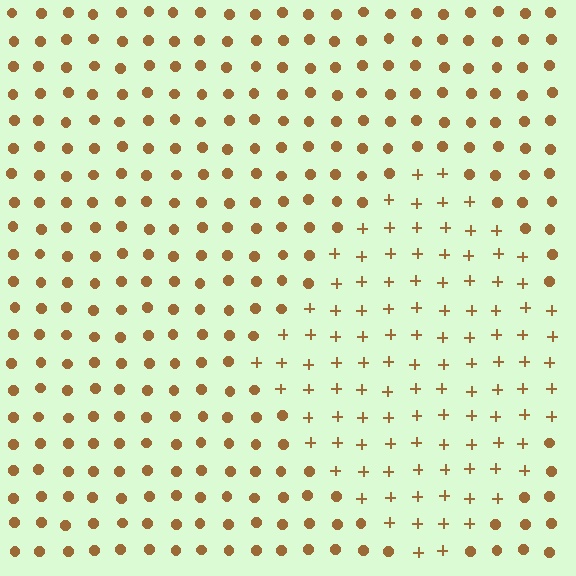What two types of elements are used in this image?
The image uses plus signs inside the diamond region and circles outside it.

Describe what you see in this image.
The image is filled with small brown elements arranged in a uniform grid. A diamond-shaped region contains plus signs, while the surrounding area contains circles. The boundary is defined purely by the change in element shape.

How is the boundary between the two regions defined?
The boundary is defined by a change in element shape: plus signs inside vs. circles outside. All elements share the same color and spacing.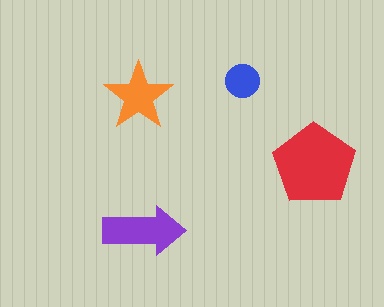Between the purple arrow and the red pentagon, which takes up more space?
The red pentagon.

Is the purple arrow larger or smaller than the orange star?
Larger.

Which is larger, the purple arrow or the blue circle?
The purple arrow.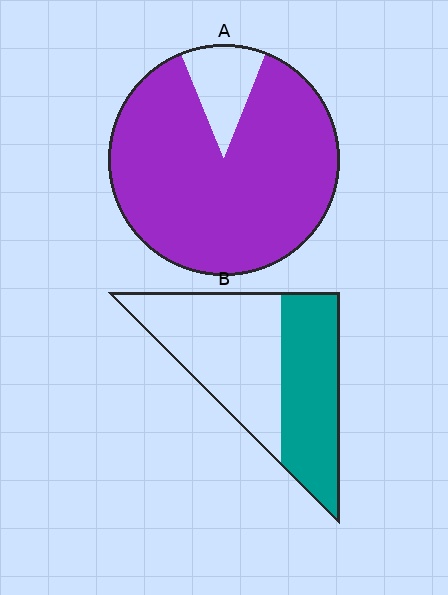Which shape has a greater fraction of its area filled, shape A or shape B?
Shape A.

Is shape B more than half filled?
No.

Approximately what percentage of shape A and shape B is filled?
A is approximately 90% and B is approximately 45%.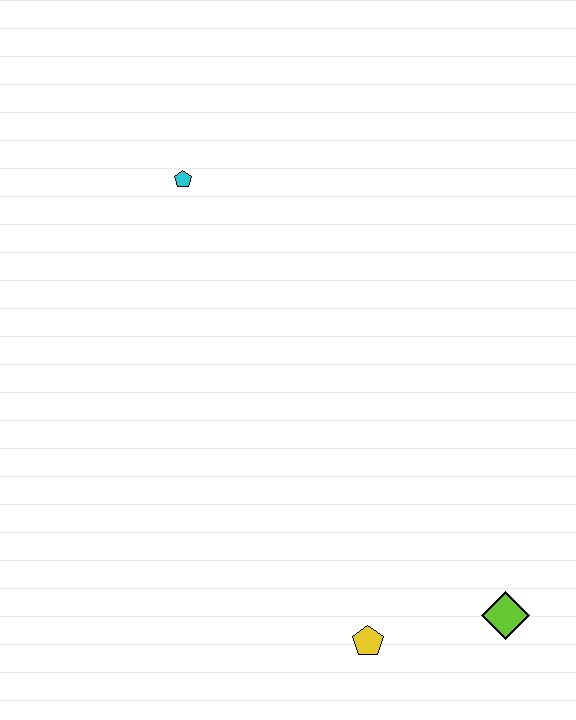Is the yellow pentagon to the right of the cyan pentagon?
Yes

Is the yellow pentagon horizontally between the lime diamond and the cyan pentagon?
Yes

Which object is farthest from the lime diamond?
The cyan pentagon is farthest from the lime diamond.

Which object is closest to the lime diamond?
The yellow pentagon is closest to the lime diamond.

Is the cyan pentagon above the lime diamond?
Yes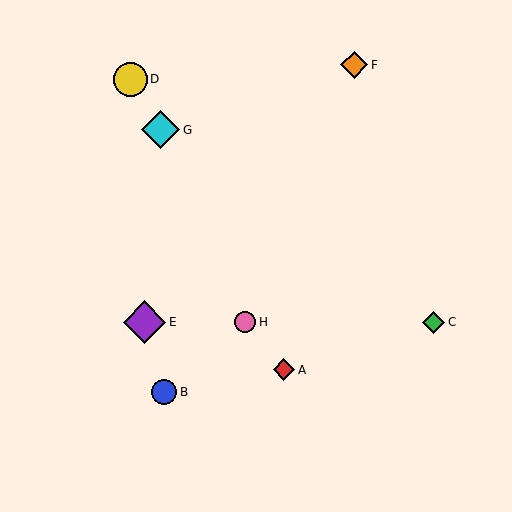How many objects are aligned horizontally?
3 objects (C, E, H) are aligned horizontally.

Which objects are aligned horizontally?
Objects C, E, H are aligned horizontally.